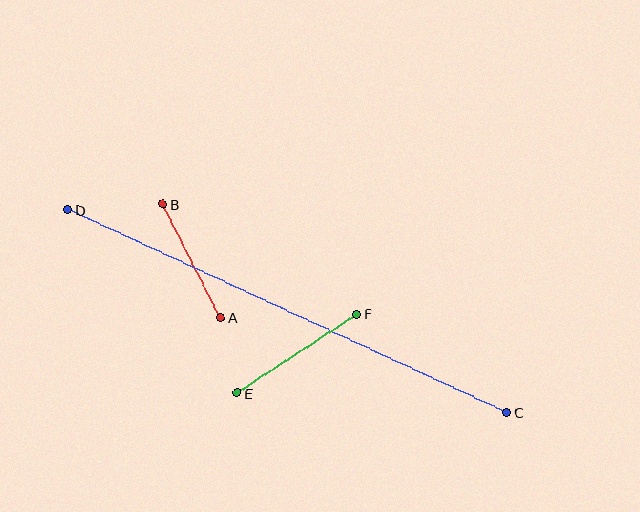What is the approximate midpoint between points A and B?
The midpoint is at approximately (192, 261) pixels.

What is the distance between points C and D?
The distance is approximately 483 pixels.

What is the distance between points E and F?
The distance is approximately 144 pixels.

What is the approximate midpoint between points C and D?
The midpoint is at approximately (287, 311) pixels.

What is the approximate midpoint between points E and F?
The midpoint is at approximately (297, 354) pixels.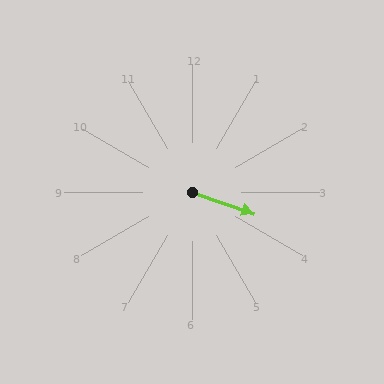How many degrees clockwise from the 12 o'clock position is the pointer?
Approximately 109 degrees.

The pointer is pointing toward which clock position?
Roughly 4 o'clock.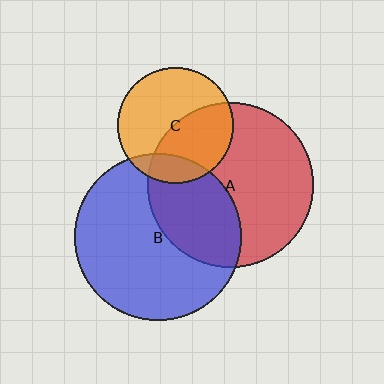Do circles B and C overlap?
Yes.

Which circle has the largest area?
Circle B (blue).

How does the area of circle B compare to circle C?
Approximately 2.1 times.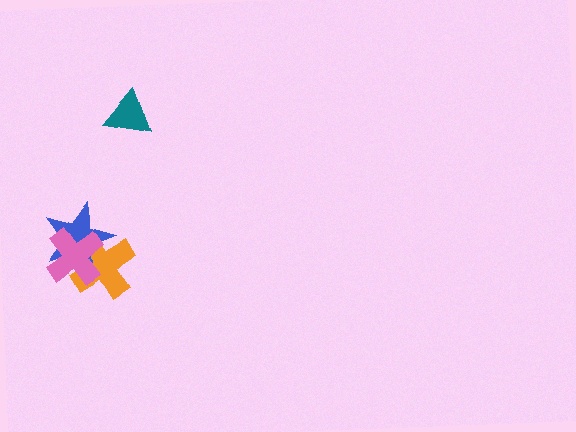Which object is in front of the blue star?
The pink cross is in front of the blue star.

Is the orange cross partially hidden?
Yes, it is partially covered by another shape.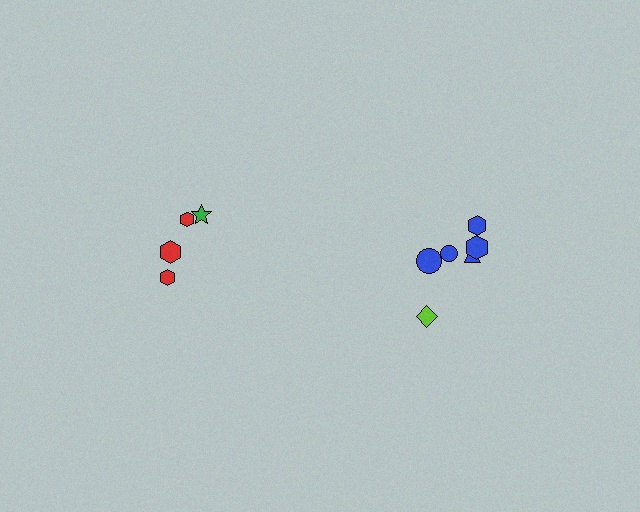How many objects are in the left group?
There are 4 objects.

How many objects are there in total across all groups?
There are 10 objects.